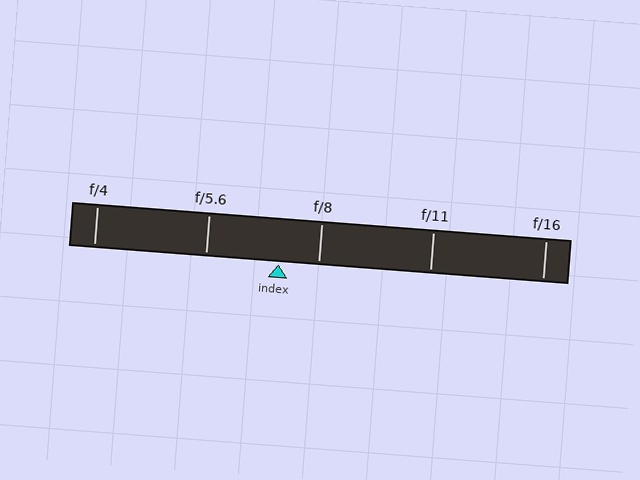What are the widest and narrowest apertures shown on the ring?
The widest aperture shown is f/4 and the narrowest is f/16.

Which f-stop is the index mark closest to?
The index mark is closest to f/8.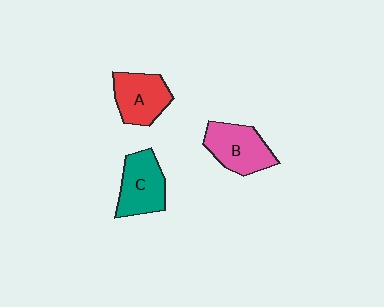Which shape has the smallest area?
Shape A (red).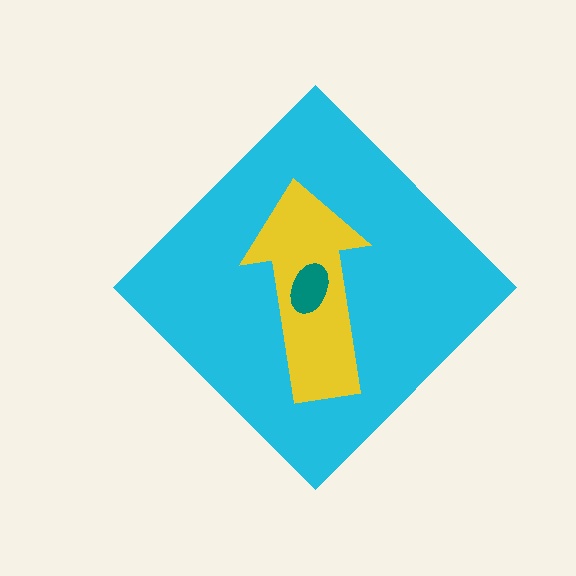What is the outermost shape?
The cyan diamond.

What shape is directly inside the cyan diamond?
The yellow arrow.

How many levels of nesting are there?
3.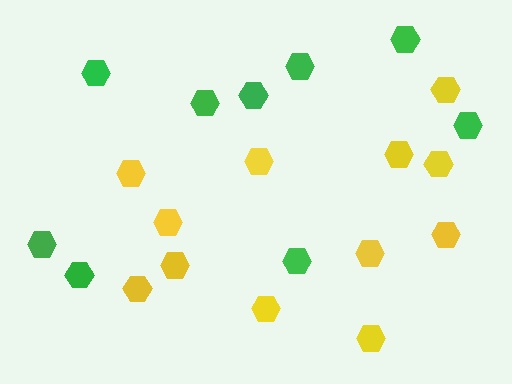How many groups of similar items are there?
There are 2 groups: one group of yellow hexagons (12) and one group of green hexagons (9).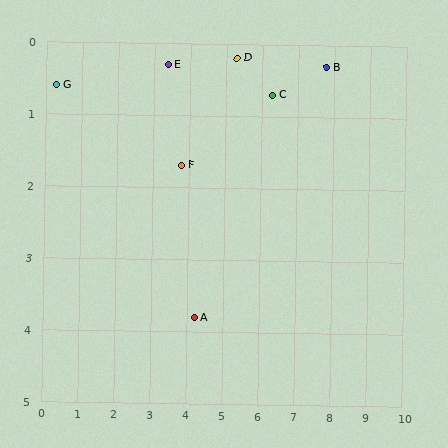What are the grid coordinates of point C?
Point C is at approximately (6.3, 0.7).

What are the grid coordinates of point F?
Point F is at approximately (3.8, 1.7).